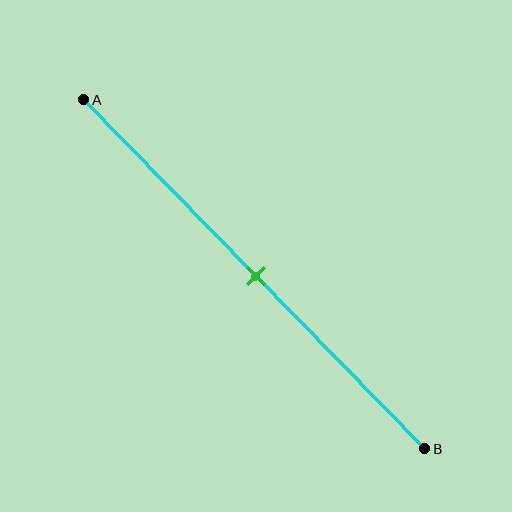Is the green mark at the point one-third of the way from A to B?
No, the mark is at about 50% from A, not at the 33% one-third point.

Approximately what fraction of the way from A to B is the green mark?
The green mark is approximately 50% of the way from A to B.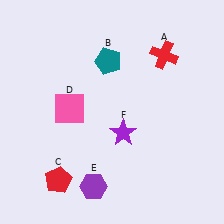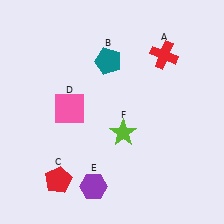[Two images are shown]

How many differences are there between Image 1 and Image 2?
There is 1 difference between the two images.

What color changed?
The star (F) changed from purple in Image 1 to lime in Image 2.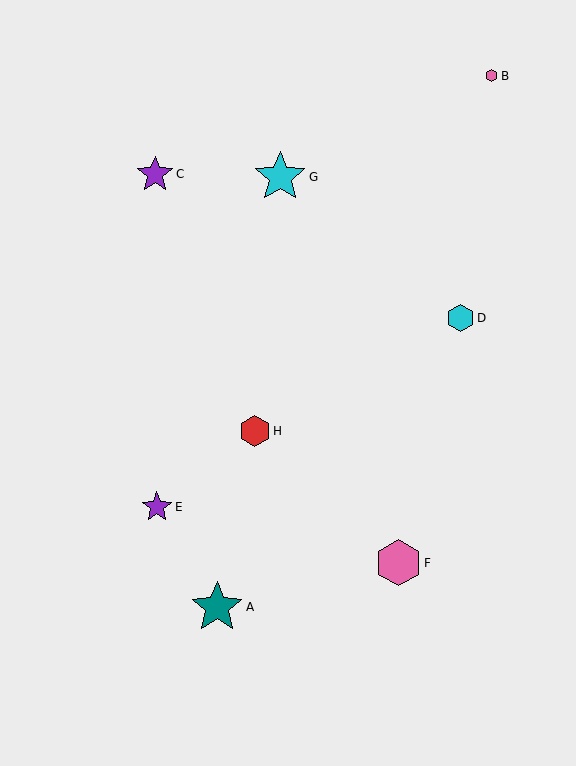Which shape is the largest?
The teal star (labeled A) is the largest.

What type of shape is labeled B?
Shape B is a pink hexagon.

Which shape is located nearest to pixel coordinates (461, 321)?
The cyan hexagon (labeled D) at (461, 318) is nearest to that location.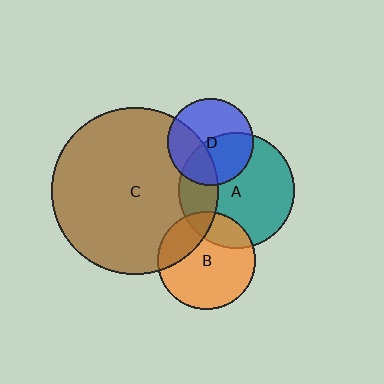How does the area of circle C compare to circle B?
Approximately 2.9 times.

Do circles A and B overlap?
Yes.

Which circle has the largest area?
Circle C (brown).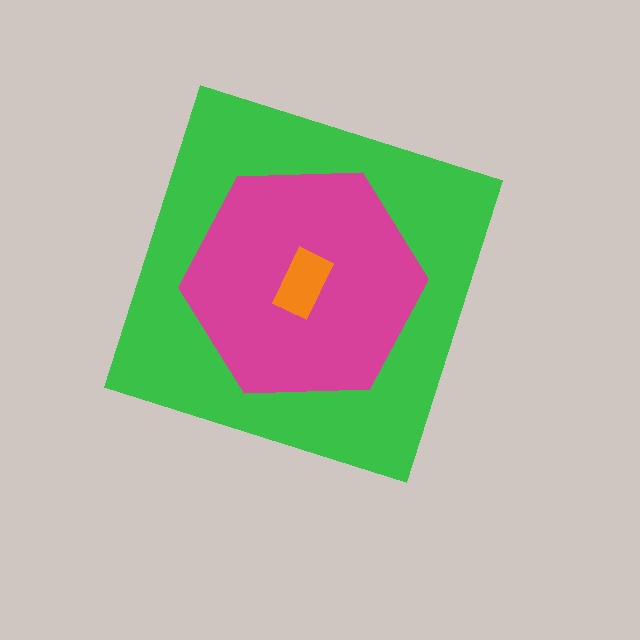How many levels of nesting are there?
3.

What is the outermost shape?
The green diamond.